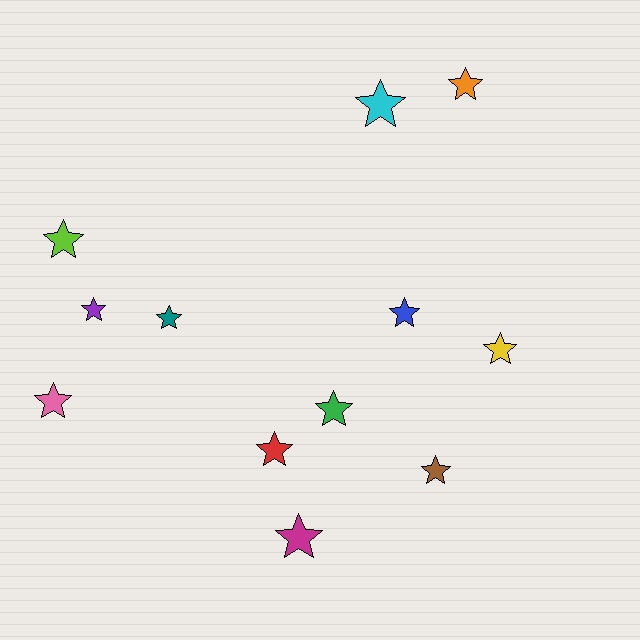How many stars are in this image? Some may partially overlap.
There are 12 stars.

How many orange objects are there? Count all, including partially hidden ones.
There is 1 orange object.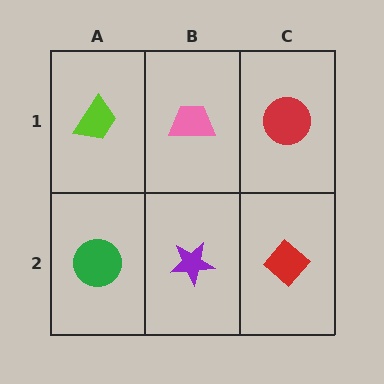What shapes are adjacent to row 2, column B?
A pink trapezoid (row 1, column B), a green circle (row 2, column A), a red diamond (row 2, column C).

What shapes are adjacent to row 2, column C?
A red circle (row 1, column C), a purple star (row 2, column B).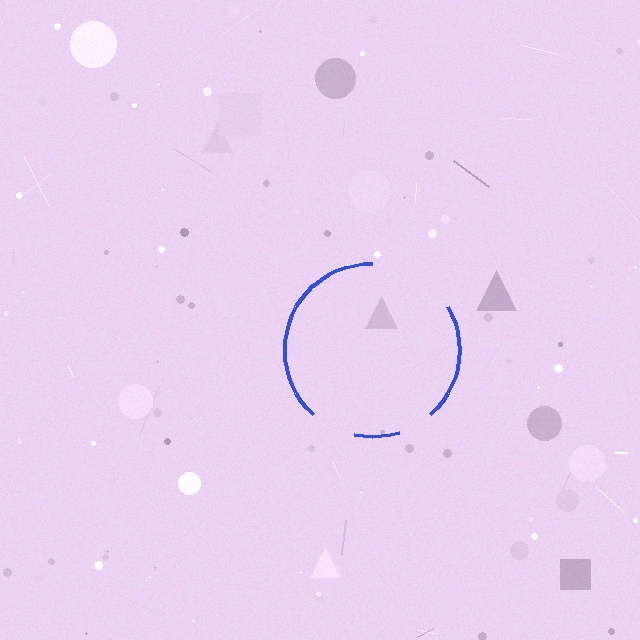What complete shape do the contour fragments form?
The contour fragments form a circle.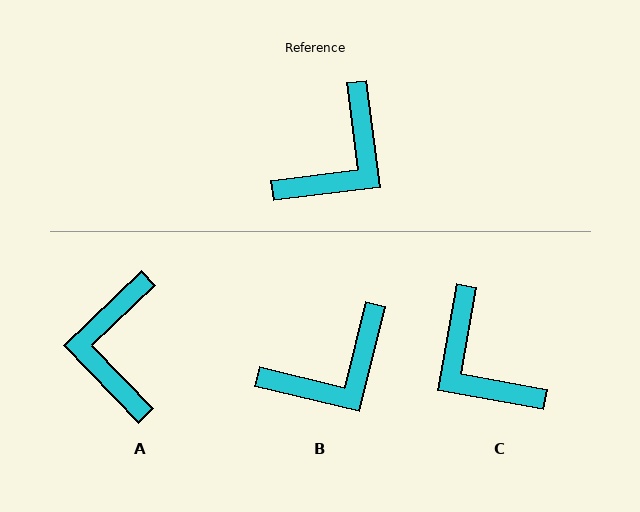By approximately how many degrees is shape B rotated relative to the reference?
Approximately 21 degrees clockwise.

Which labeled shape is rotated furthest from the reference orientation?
A, about 143 degrees away.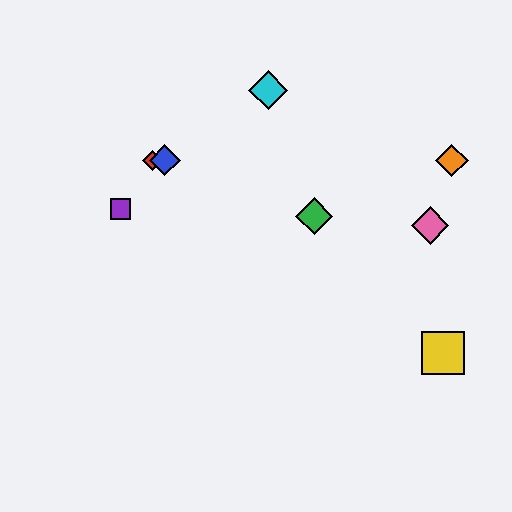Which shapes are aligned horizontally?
The red diamond, the blue diamond, the orange diamond are aligned horizontally.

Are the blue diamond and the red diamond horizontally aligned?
Yes, both are at y≈160.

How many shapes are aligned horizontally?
3 shapes (the red diamond, the blue diamond, the orange diamond) are aligned horizontally.